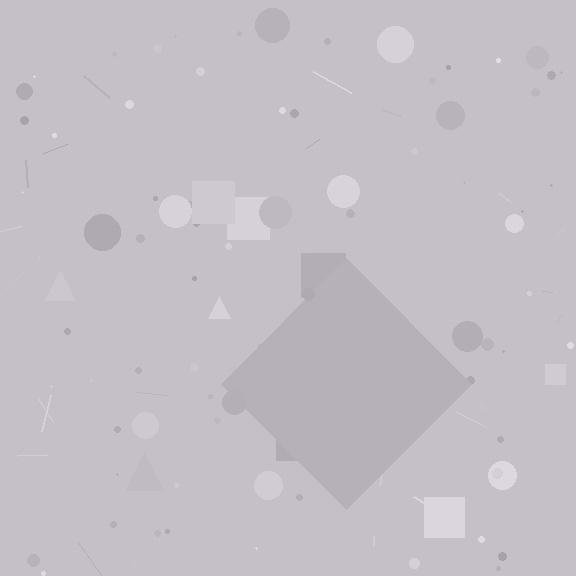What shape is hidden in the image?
A diamond is hidden in the image.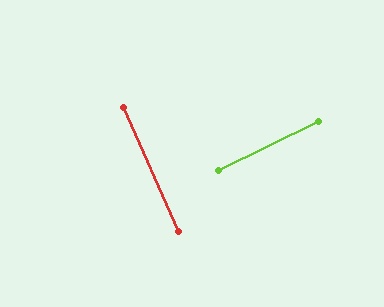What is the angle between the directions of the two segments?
Approximately 88 degrees.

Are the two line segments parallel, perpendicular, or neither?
Perpendicular — they meet at approximately 88°.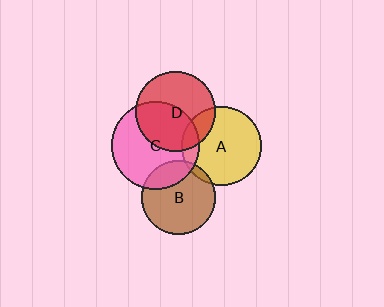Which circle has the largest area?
Circle C (pink).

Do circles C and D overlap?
Yes.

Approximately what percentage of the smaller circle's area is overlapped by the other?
Approximately 50%.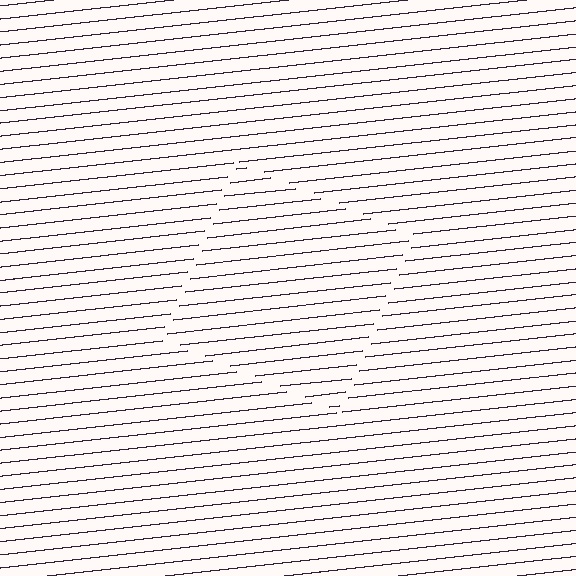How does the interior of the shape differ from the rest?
The interior of the shape contains the same grating, shifted by half a period — the contour is defined by the phase discontinuity where line-ends from the inner and outer gratings abut.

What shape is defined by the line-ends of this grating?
An illusory square. The interior of the shape contains the same grating, shifted by half a period — the contour is defined by the phase discontinuity where line-ends from the inner and outer gratings abut.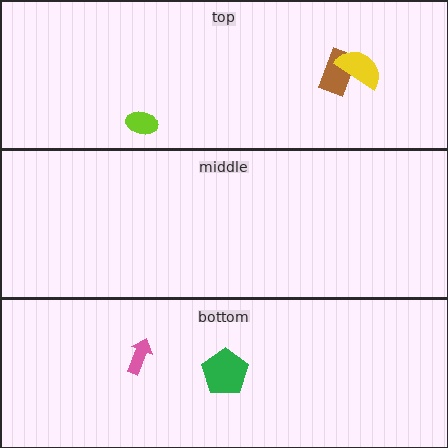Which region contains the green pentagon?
The bottom region.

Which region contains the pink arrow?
The bottom region.